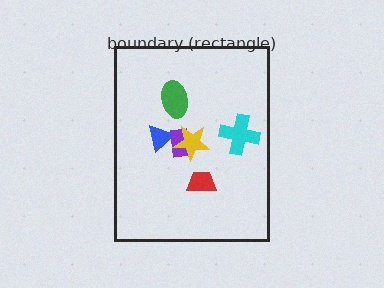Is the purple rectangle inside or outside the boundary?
Inside.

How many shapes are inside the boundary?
6 inside, 0 outside.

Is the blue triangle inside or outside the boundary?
Inside.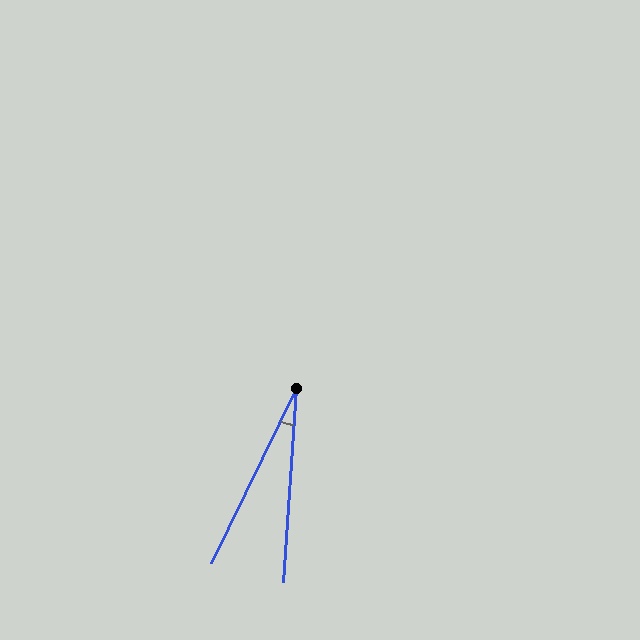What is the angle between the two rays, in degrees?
Approximately 22 degrees.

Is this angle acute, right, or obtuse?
It is acute.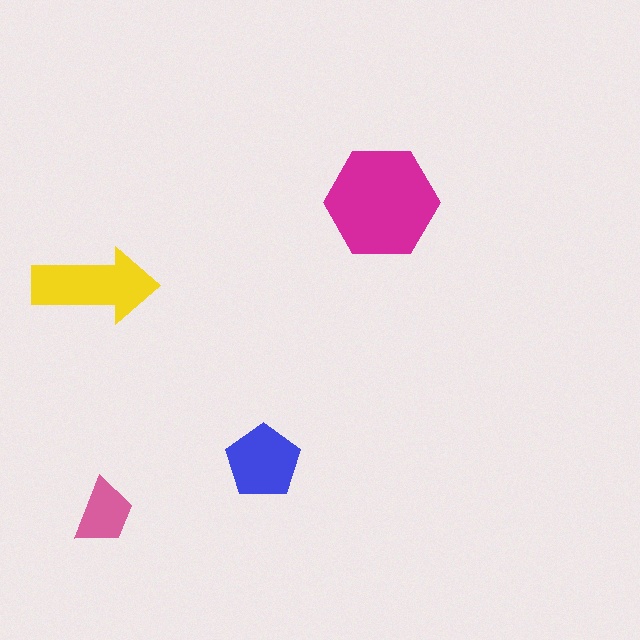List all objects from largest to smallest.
The magenta hexagon, the yellow arrow, the blue pentagon, the pink trapezoid.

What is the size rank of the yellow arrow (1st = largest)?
2nd.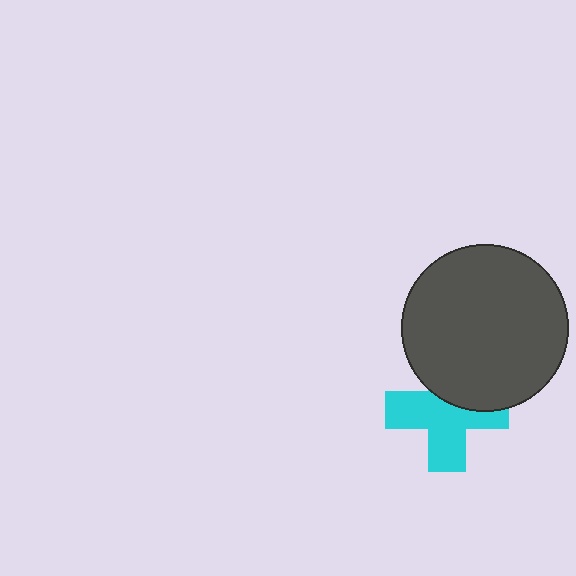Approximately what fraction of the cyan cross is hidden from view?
Roughly 36% of the cyan cross is hidden behind the dark gray circle.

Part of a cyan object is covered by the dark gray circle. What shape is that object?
It is a cross.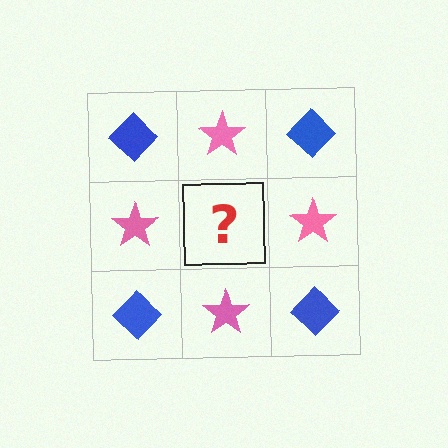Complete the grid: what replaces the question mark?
The question mark should be replaced with a blue diamond.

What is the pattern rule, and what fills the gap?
The rule is that it alternates blue diamond and pink star in a checkerboard pattern. The gap should be filled with a blue diamond.